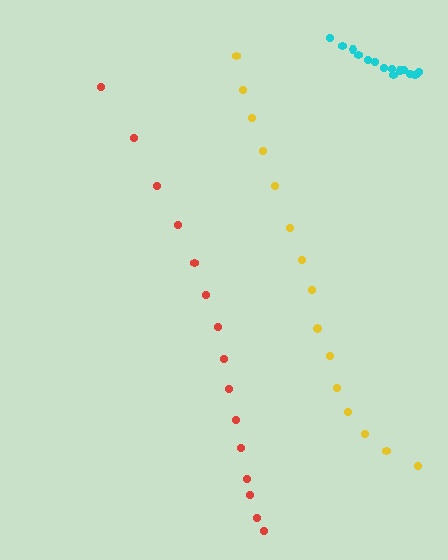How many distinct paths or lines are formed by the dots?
There are 3 distinct paths.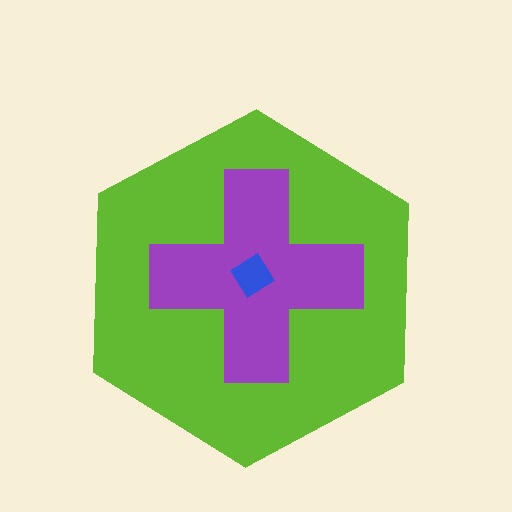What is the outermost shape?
The lime hexagon.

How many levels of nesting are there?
3.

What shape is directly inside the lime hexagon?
The purple cross.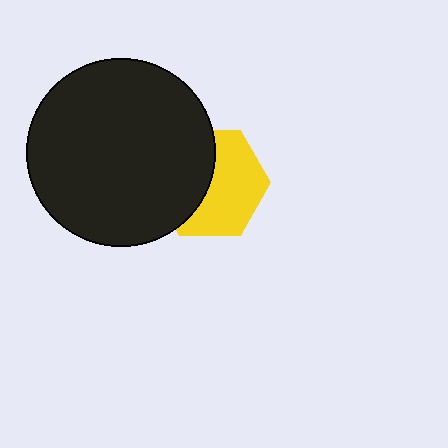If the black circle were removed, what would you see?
You would see the complete yellow hexagon.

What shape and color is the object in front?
The object in front is a black circle.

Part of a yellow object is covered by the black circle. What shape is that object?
It is a hexagon.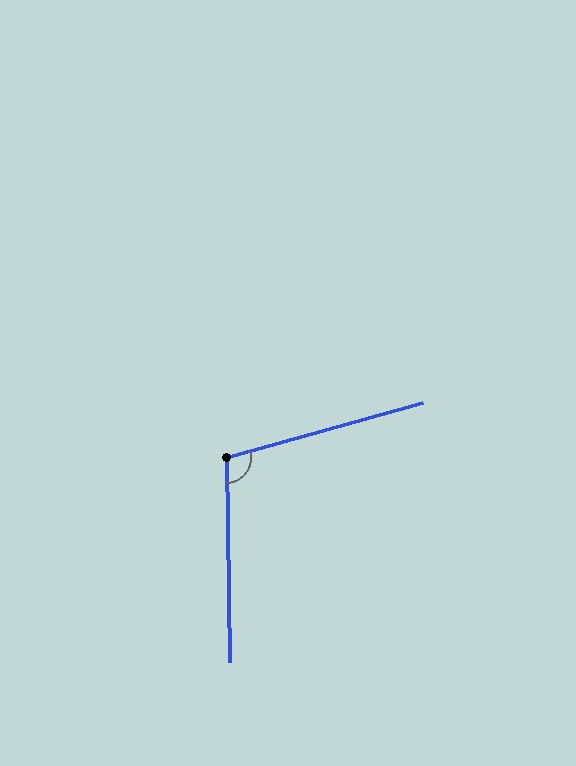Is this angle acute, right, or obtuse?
It is obtuse.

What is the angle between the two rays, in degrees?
Approximately 105 degrees.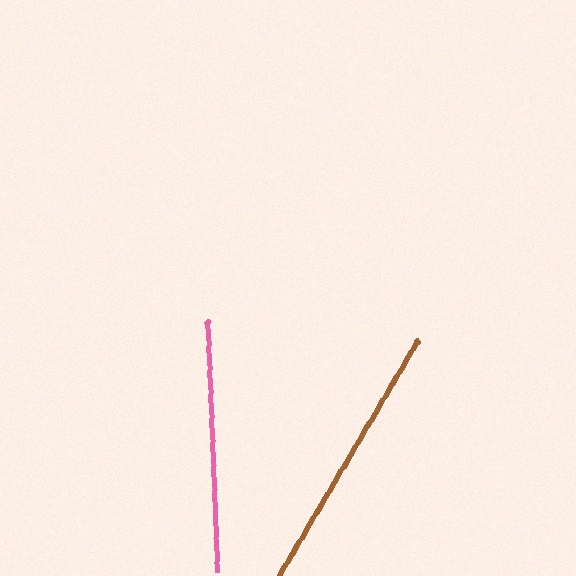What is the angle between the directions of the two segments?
Approximately 33 degrees.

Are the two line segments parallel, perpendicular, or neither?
Neither parallel nor perpendicular — they differ by about 33°.